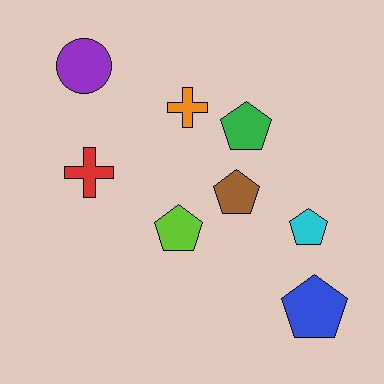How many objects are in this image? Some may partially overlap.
There are 8 objects.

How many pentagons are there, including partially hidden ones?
There are 5 pentagons.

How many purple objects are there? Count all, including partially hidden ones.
There is 1 purple object.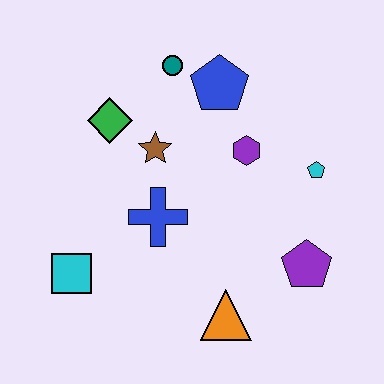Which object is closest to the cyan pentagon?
The purple hexagon is closest to the cyan pentagon.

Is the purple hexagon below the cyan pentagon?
No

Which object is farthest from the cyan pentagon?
The cyan square is farthest from the cyan pentagon.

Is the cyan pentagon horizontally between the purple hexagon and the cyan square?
No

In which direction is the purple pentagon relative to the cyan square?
The purple pentagon is to the right of the cyan square.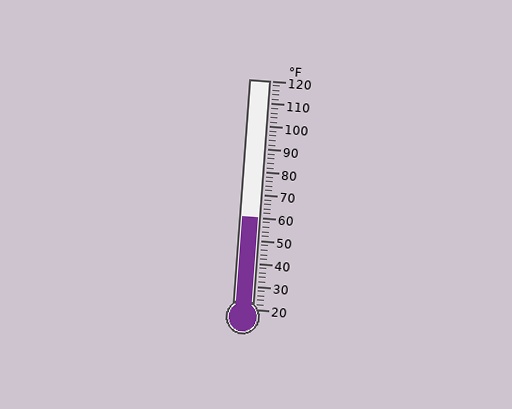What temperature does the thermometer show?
The thermometer shows approximately 60°F.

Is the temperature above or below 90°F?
The temperature is below 90°F.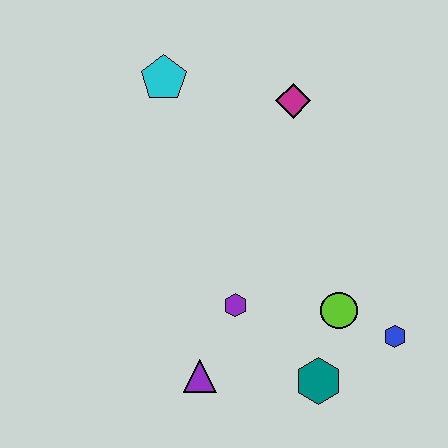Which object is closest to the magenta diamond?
The cyan pentagon is closest to the magenta diamond.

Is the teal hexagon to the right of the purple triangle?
Yes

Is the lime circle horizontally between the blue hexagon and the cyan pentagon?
Yes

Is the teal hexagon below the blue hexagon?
Yes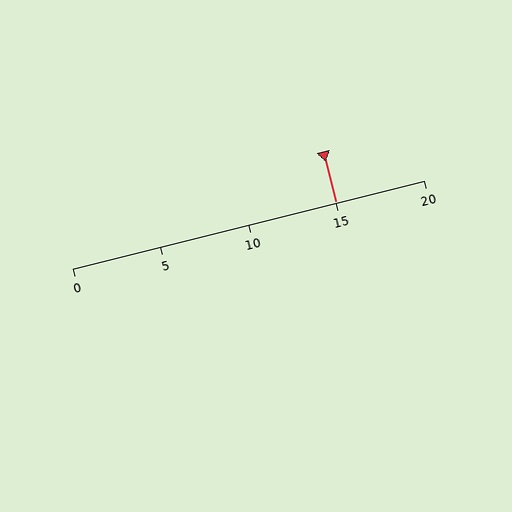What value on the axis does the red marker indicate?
The marker indicates approximately 15.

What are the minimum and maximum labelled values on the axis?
The axis runs from 0 to 20.